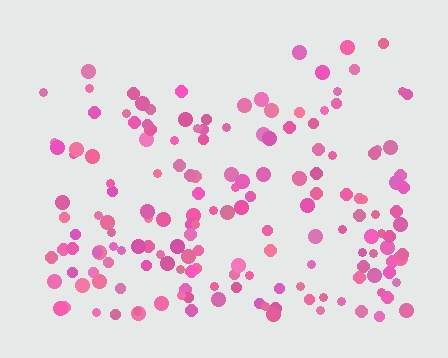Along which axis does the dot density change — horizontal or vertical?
Vertical.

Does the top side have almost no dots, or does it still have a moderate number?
Still a moderate number, just noticeably fewer than the bottom.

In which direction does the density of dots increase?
From top to bottom, with the bottom side densest.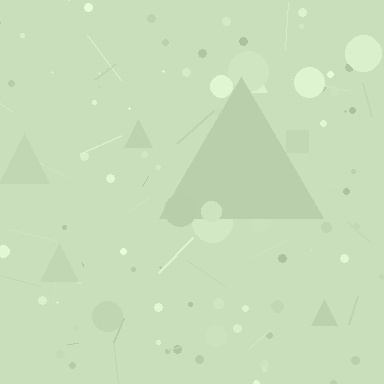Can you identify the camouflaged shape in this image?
The camouflaged shape is a triangle.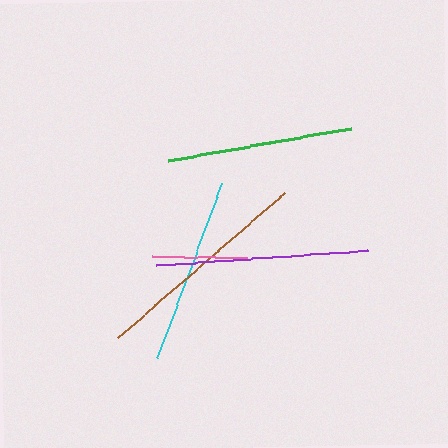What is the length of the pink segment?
The pink segment is approximately 95 pixels long.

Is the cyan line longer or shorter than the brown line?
The brown line is longer than the cyan line.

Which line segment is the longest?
The brown line is the longest at approximately 222 pixels.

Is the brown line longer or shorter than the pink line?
The brown line is longer than the pink line.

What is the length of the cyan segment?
The cyan segment is approximately 187 pixels long.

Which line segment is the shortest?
The pink line is the shortest at approximately 95 pixels.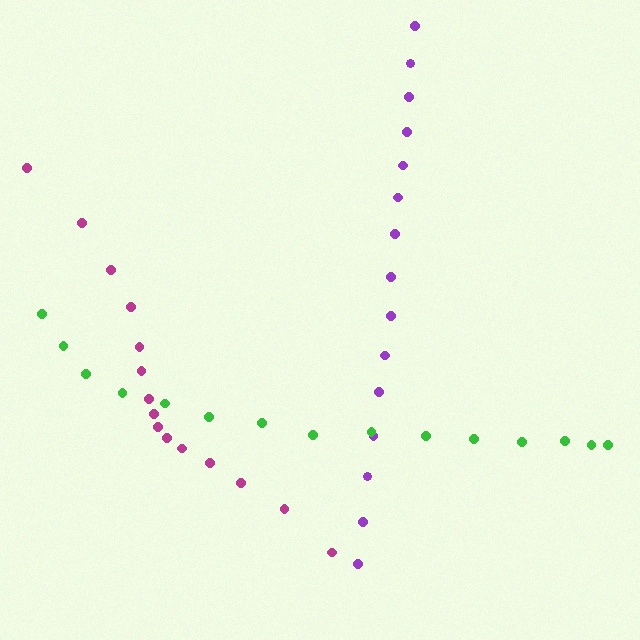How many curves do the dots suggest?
There are 3 distinct paths.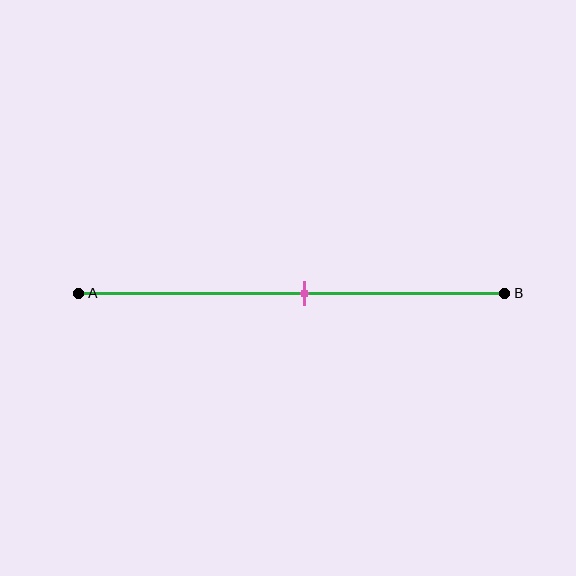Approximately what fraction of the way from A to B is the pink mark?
The pink mark is approximately 55% of the way from A to B.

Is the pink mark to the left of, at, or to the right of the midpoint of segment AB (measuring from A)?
The pink mark is approximately at the midpoint of segment AB.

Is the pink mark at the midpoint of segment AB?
Yes, the mark is approximately at the midpoint.